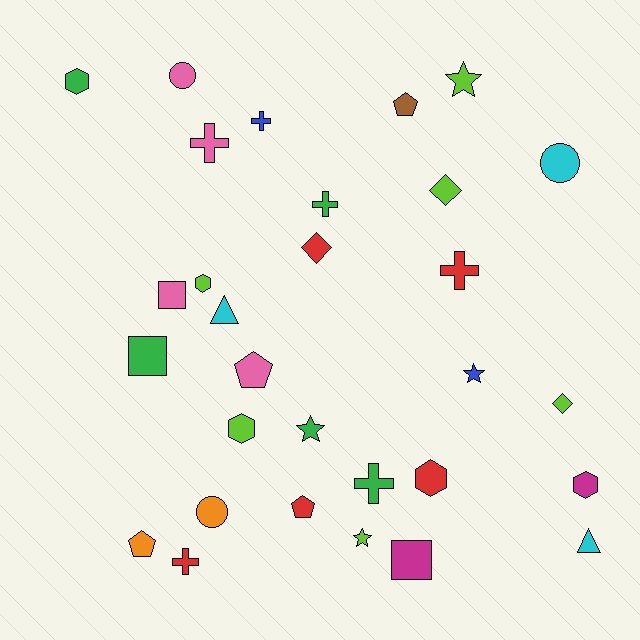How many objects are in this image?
There are 30 objects.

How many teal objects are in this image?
There are no teal objects.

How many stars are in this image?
There are 4 stars.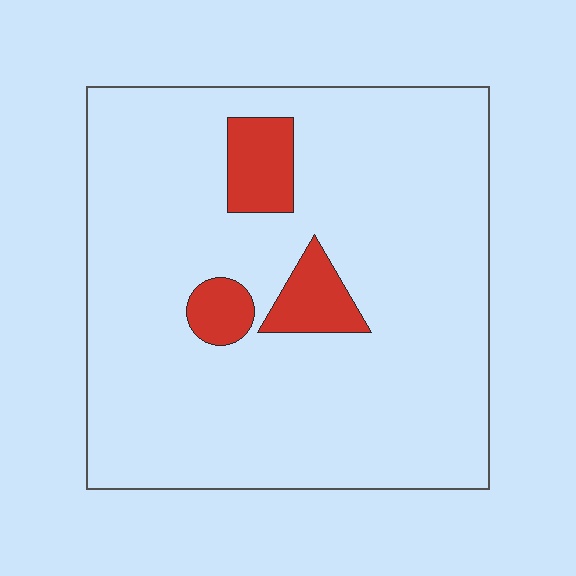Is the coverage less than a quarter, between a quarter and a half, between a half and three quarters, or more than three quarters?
Less than a quarter.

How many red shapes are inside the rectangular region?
3.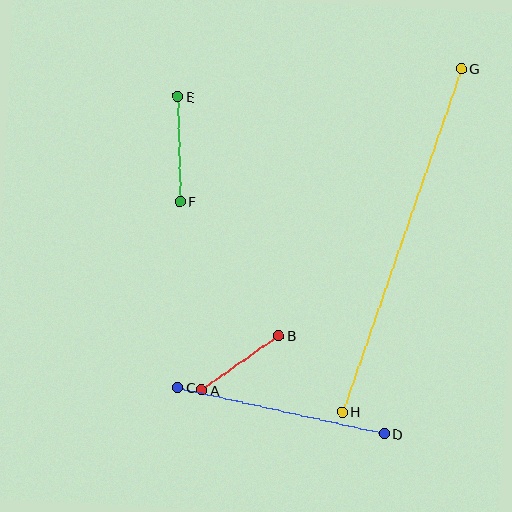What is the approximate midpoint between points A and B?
The midpoint is at approximately (240, 363) pixels.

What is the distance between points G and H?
The distance is approximately 363 pixels.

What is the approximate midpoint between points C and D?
The midpoint is at approximately (281, 411) pixels.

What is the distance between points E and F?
The distance is approximately 105 pixels.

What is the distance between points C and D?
The distance is approximately 211 pixels.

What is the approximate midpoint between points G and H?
The midpoint is at approximately (402, 240) pixels.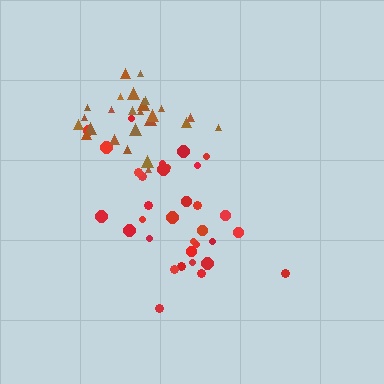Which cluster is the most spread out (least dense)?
Red.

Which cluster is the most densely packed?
Brown.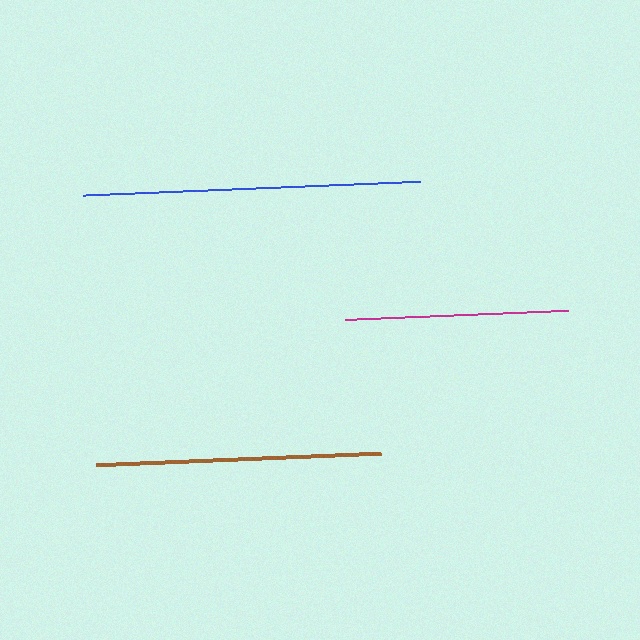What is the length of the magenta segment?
The magenta segment is approximately 223 pixels long.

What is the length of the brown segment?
The brown segment is approximately 285 pixels long.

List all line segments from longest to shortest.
From longest to shortest: blue, brown, magenta.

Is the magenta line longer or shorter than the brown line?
The brown line is longer than the magenta line.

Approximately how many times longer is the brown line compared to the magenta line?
The brown line is approximately 1.3 times the length of the magenta line.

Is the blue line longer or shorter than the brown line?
The blue line is longer than the brown line.